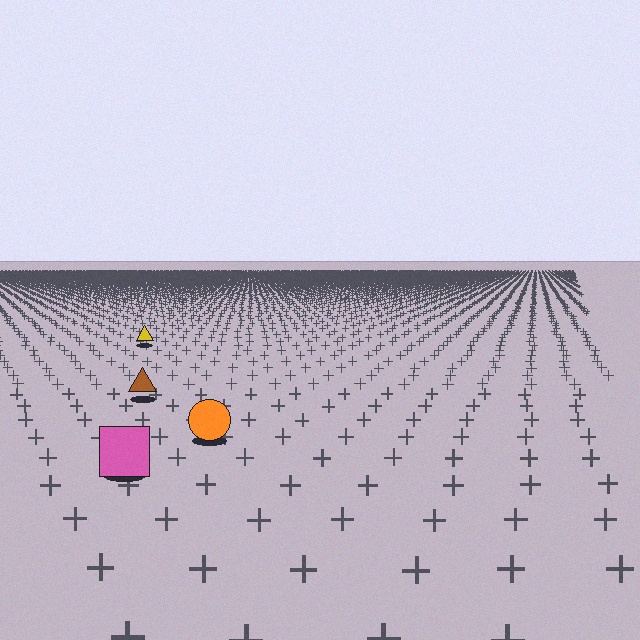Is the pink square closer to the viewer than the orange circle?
Yes. The pink square is closer — you can tell from the texture gradient: the ground texture is coarser near it.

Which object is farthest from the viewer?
The yellow triangle is farthest from the viewer. It appears smaller and the ground texture around it is denser.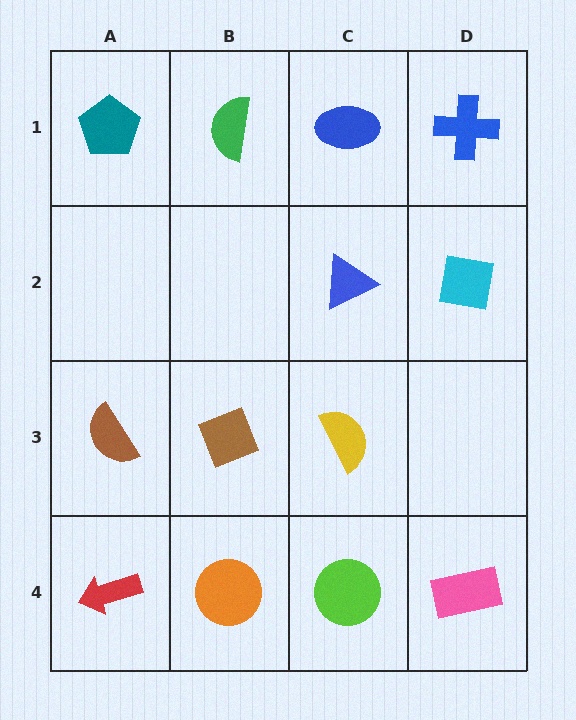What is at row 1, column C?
A blue ellipse.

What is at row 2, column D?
A cyan square.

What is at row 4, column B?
An orange circle.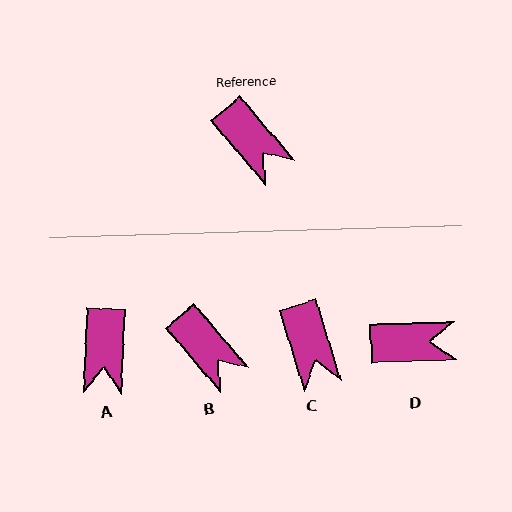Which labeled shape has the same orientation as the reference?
B.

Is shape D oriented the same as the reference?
No, it is off by about 51 degrees.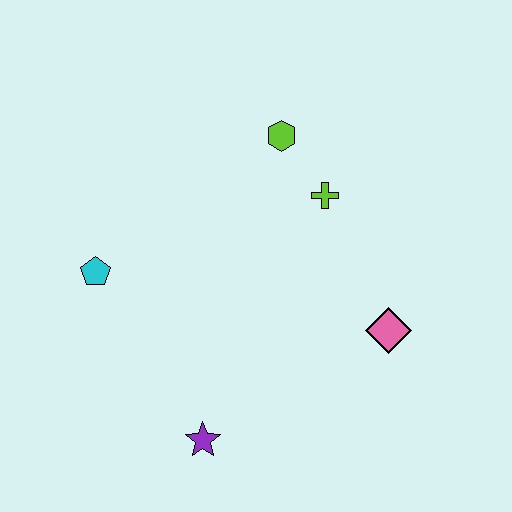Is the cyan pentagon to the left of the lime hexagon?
Yes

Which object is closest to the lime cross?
The lime hexagon is closest to the lime cross.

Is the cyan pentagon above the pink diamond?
Yes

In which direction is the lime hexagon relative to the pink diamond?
The lime hexagon is above the pink diamond.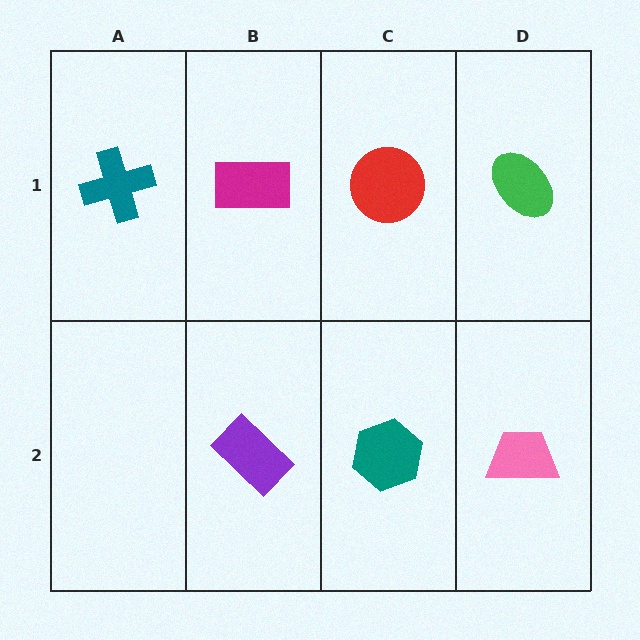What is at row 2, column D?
A pink trapezoid.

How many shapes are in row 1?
4 shapes.